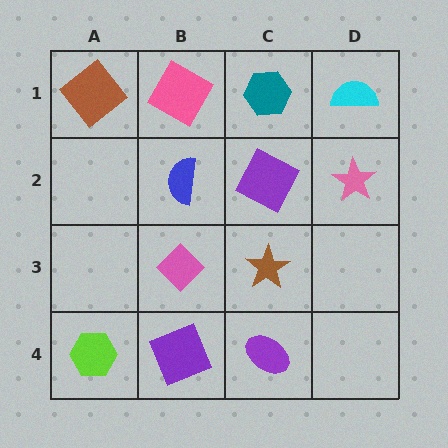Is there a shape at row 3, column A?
No, that cell is empty.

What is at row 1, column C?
A teal hexagon.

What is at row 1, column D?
A cyan semicircle.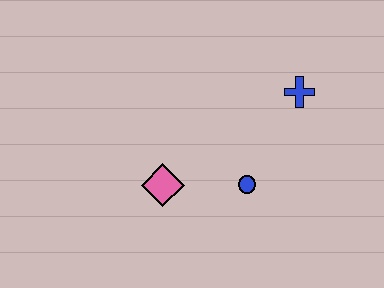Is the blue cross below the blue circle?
No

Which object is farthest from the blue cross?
The pink diamond is farthest from the blue cross.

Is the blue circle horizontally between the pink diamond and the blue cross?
Yes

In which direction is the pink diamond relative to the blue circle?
The pink diamond is to the left of the blue circle.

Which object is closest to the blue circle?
The pink diamond is closest to the blue circle.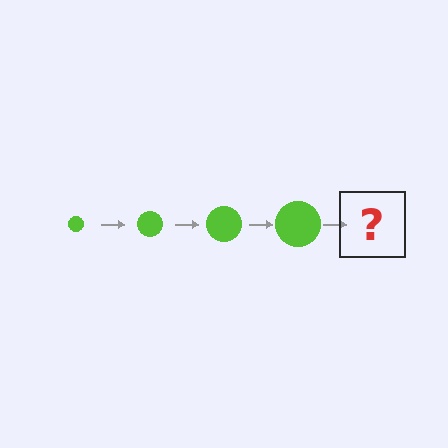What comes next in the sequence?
The next element should be a lime circle, larger than the previous one.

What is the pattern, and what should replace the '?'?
The pattern is that the circle gets progressively larger each step. The '?' should be a lime circle, larger than the previous one.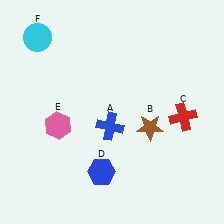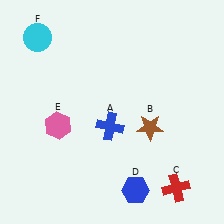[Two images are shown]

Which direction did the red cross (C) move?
The red cross (C) moved down.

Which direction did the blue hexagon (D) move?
The blue hexagon (D) moved right.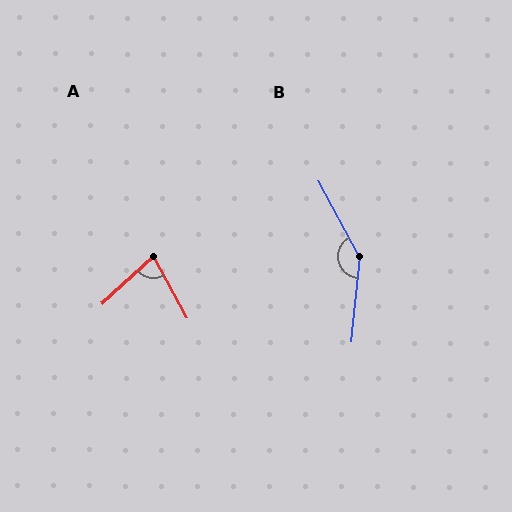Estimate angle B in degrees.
Approximately 146 degrees.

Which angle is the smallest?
A, at approximately 76 degrees.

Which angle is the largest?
B, at approximately 146 degrees.